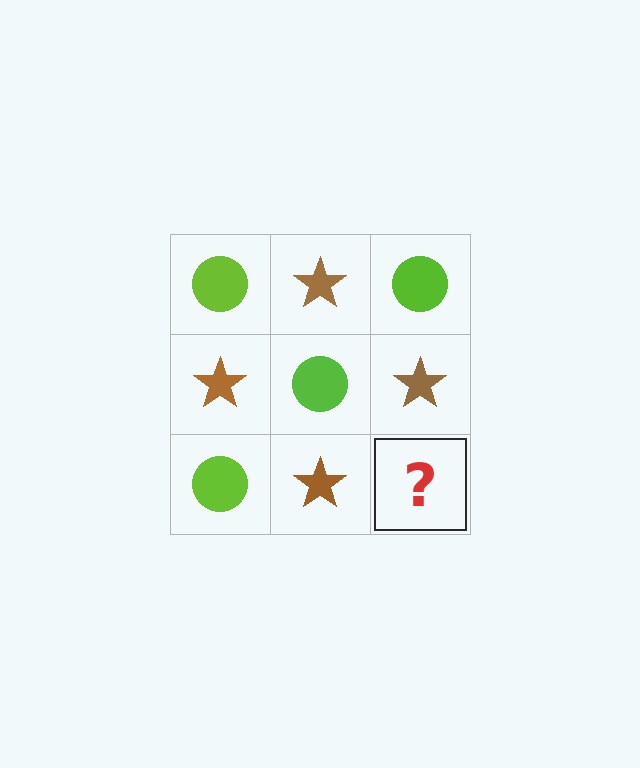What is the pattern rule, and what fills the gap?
The rule is that it alternates lime circle and brown star in a checkerboard pattern. The gap should be filled with a lime circle.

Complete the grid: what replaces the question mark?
The question mark should be replaced with a lime circle.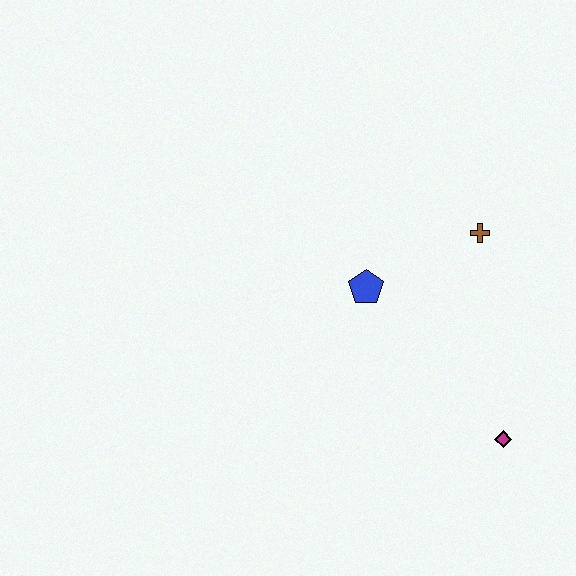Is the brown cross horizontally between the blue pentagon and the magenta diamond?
Yes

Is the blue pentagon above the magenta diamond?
Yes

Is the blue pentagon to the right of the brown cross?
No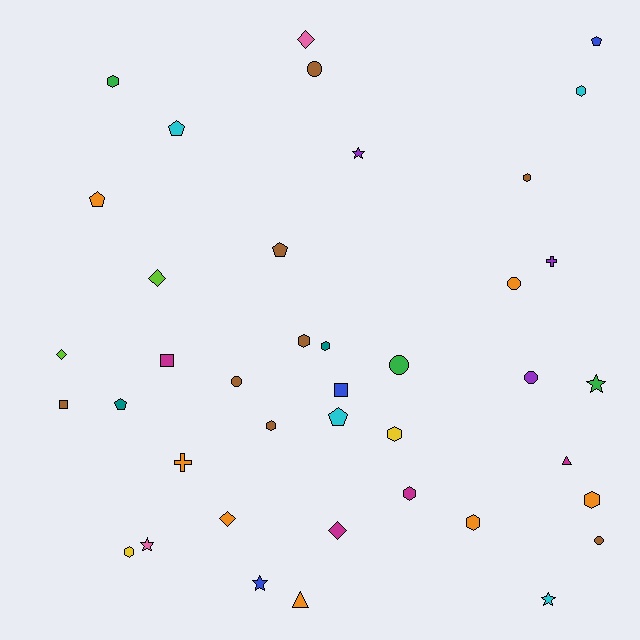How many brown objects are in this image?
There are 8 brown objects.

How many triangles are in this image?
There are 2 triangles.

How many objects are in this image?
There are 40 objects.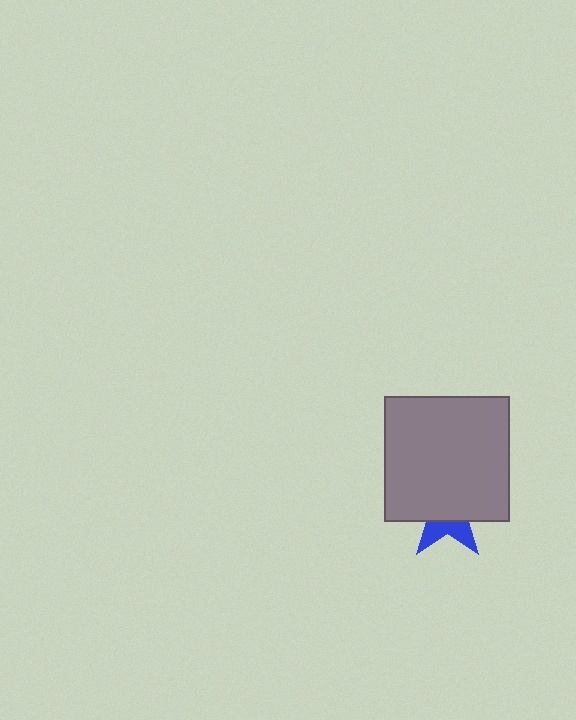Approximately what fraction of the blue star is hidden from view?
Roughly 67% of the blue star is hidden behind the gray square.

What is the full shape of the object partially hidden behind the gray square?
The partially hidden object is a blue star.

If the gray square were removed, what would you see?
You would see the complete blue star.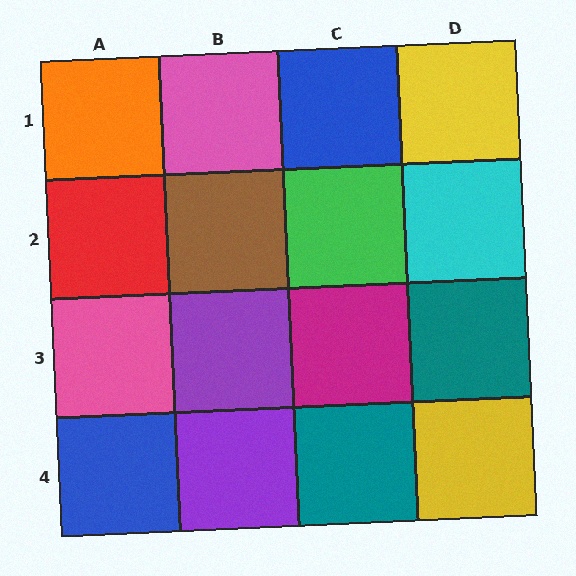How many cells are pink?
2 cells are pink.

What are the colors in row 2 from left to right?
Red, brown, green, cyan.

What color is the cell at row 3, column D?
Teal.